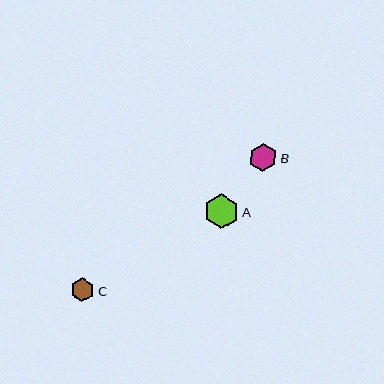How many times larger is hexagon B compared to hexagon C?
Hexagon B is approximately 1.2 times the size of hexagon C.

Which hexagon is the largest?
Hexagon A is the largest with a size of approximately 35 pixels.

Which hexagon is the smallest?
Hexagon C is the smallest with a size of approximately 24 pixels.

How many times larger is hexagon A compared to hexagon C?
Hexagon A is approximately 1.5 times the size of hexagon C.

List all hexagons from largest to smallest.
From largest to smallest: A, B, C.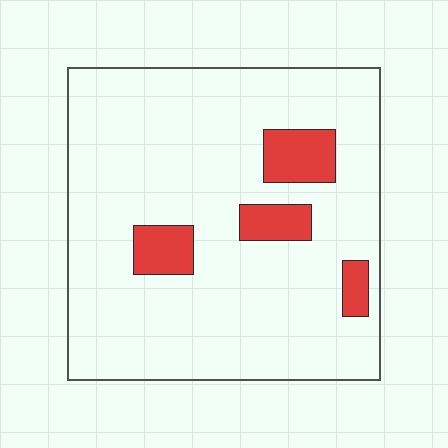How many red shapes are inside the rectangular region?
4.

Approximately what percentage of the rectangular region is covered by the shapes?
Approximately 10%.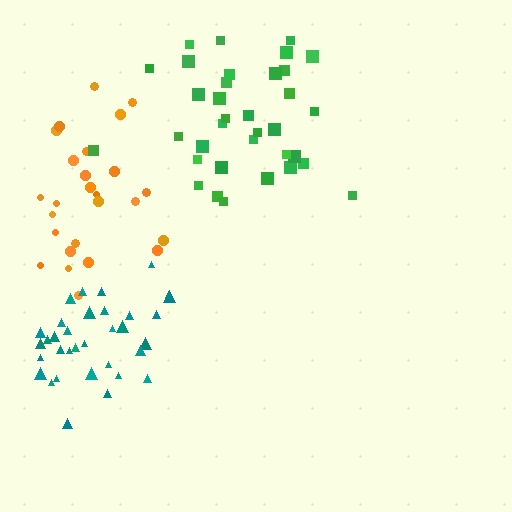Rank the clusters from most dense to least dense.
teal, orange, green.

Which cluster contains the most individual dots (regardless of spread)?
Green (35).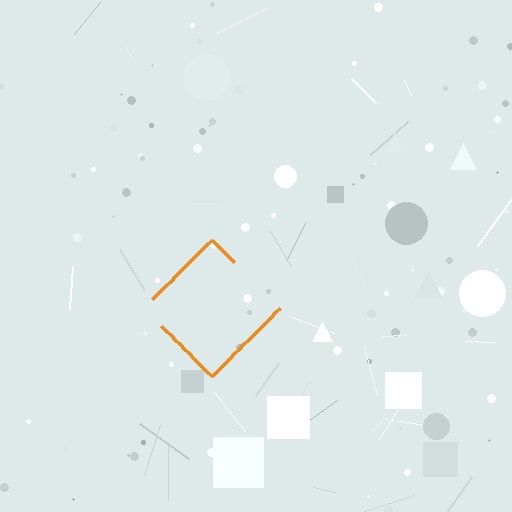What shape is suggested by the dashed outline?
The dashed outline suggests a diamond.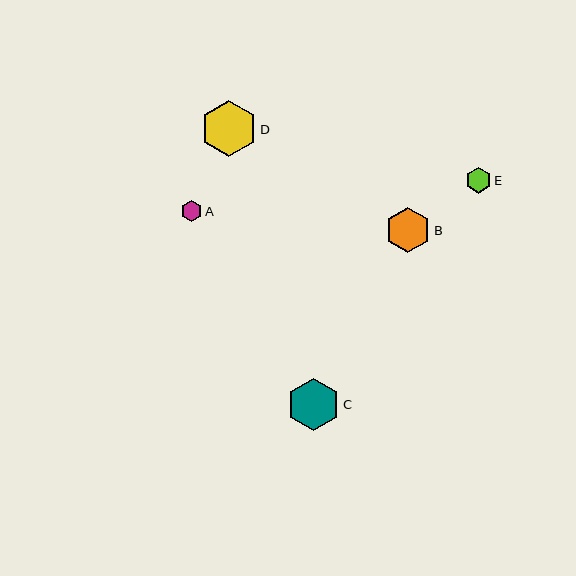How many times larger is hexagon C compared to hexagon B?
Hexagon C is approximately 1.2 times the size of hexagon B.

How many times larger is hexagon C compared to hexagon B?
Hexagon C is approximately 1.2 times the size of hexagon B.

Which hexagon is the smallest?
Hexagon A is the smallest with a size of approximately 21 pixels.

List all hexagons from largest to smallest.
From largest to smallest: D, C, B, E, A.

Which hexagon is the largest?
Hexagon D is the largest with a size of approximately 56 pixels.